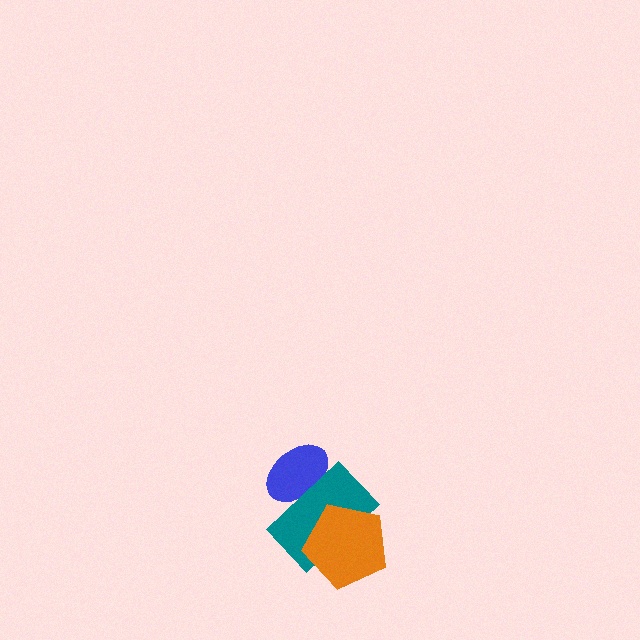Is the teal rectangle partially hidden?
Yes, it is partially covered by another shape.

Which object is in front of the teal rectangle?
The orange pentagon is in front of the teal rectangle.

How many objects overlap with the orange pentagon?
1 object overlaps with the orange pentagon.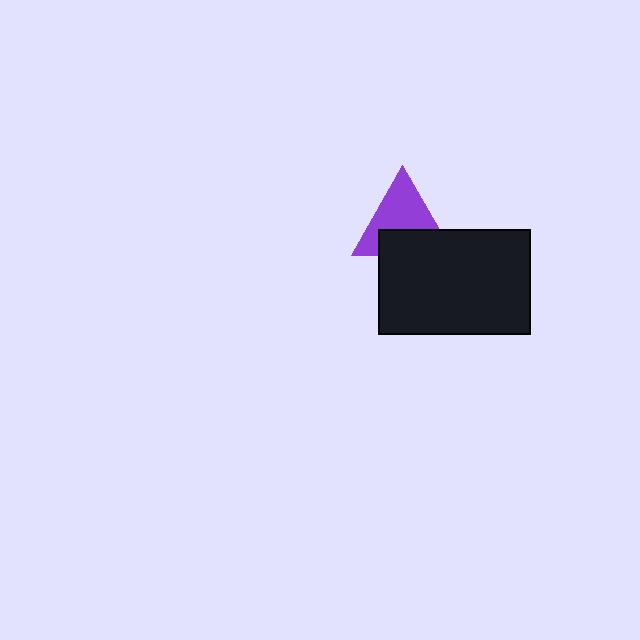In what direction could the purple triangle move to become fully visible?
The purple triangle could move up. That would shift it out from behind the black rectangle entirely.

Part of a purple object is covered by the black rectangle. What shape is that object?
It is a triangle.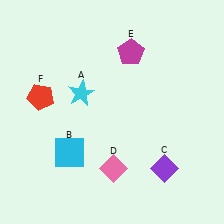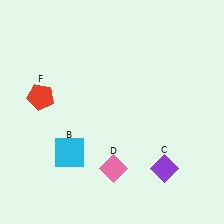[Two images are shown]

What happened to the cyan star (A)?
The cyan star (A) was removed in Image 2. It was in the top-left area of Image 1.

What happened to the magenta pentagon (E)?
The magenta pentagon (E) was removed in Image 2. It was in the top-right area of Image 1.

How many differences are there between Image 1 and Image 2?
There are 2 differences between the two images.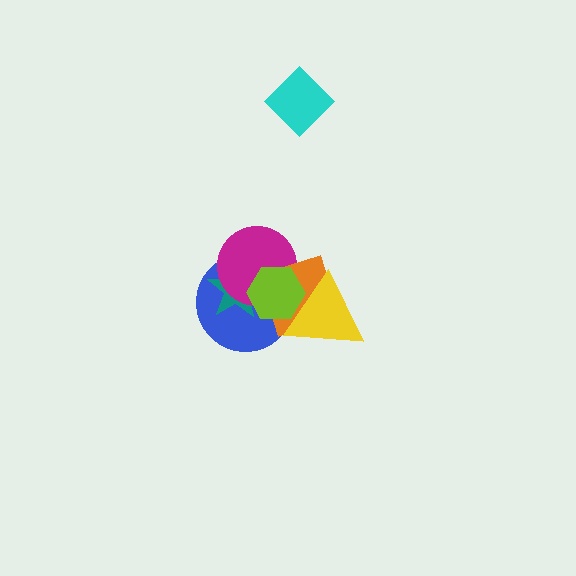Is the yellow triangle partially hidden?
No, no other shape covers it.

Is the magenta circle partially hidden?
Yes, it is partially covered by another shape.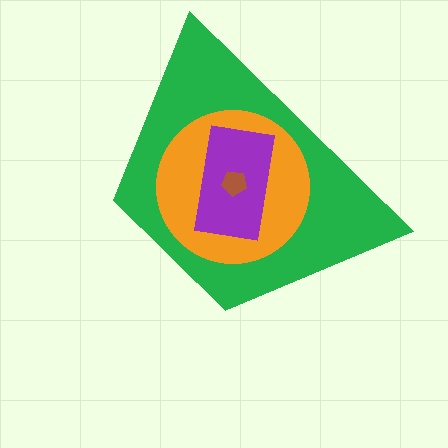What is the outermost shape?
The green trapezoid.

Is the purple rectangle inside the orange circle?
Yes.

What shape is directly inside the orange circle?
The purple rectangle.